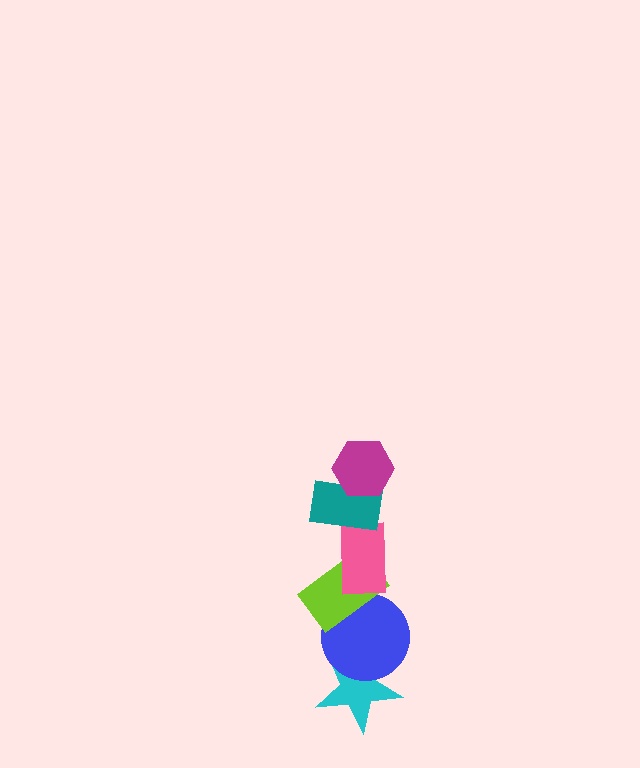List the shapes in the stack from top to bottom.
From top to bottom: the magenta hexagon, the teal rectangle, the pink rectangle, the lime rectangle, the blue circle, the cyan star.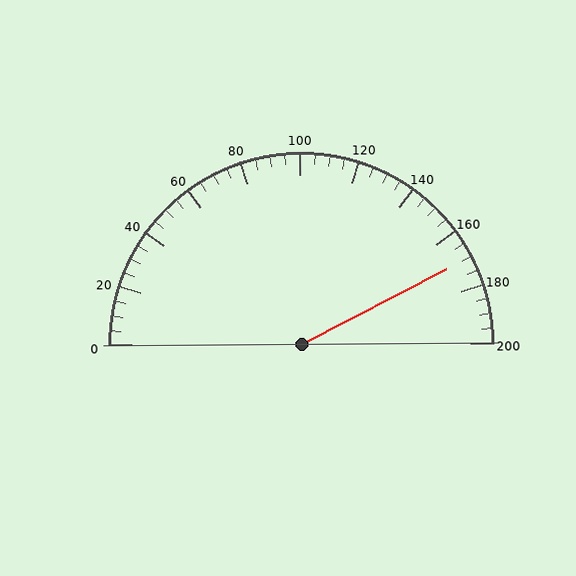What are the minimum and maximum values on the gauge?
The gauge ranges from 0 to 200.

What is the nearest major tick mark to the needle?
The nearest major tick mark is 160.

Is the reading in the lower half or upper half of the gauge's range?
The reading is in the upper half of the range (0 to 200).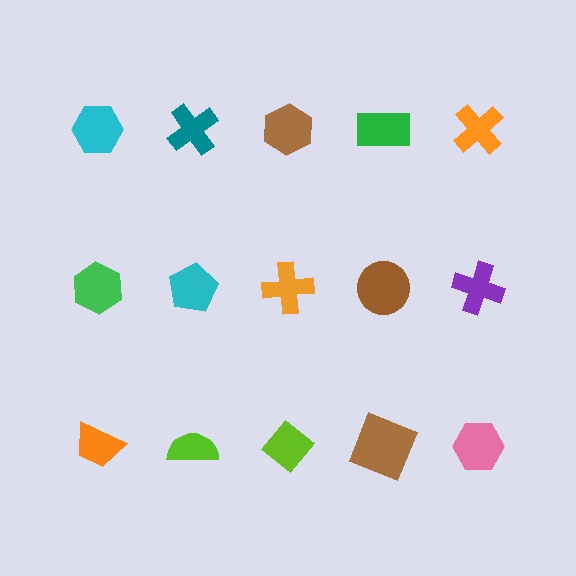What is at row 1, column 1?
A cyan hexagon.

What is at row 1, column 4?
A green rectangle.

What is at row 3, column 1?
An orange trapezoid.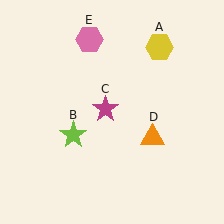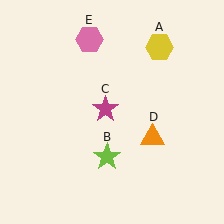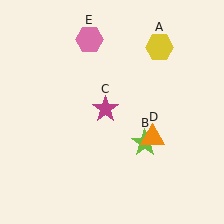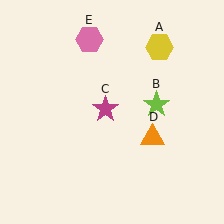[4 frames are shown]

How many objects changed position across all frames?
1 object changed position: lime star (object B).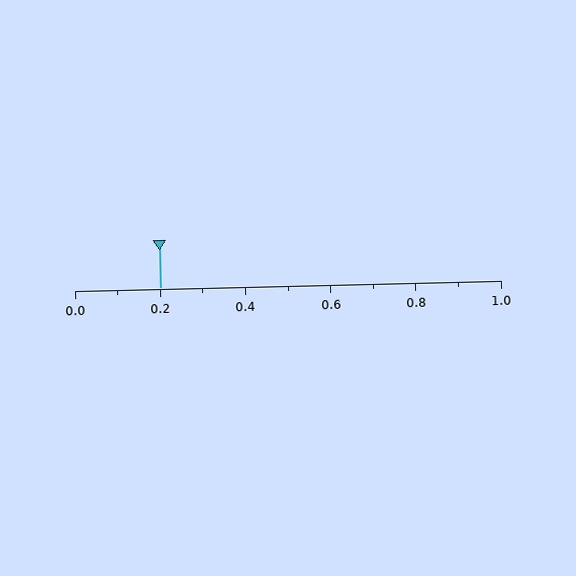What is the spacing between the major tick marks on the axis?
The major ticks are spaced 0.2 apart.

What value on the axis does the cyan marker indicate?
The marker indicates approximately 0.2.